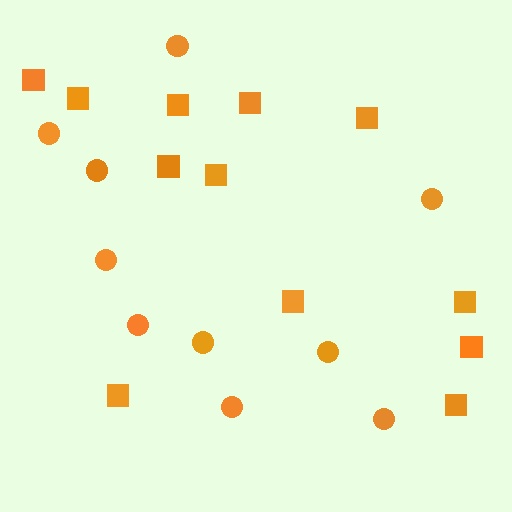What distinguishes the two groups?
There are 2 groups: one group of circles (10) and one group of squares (12).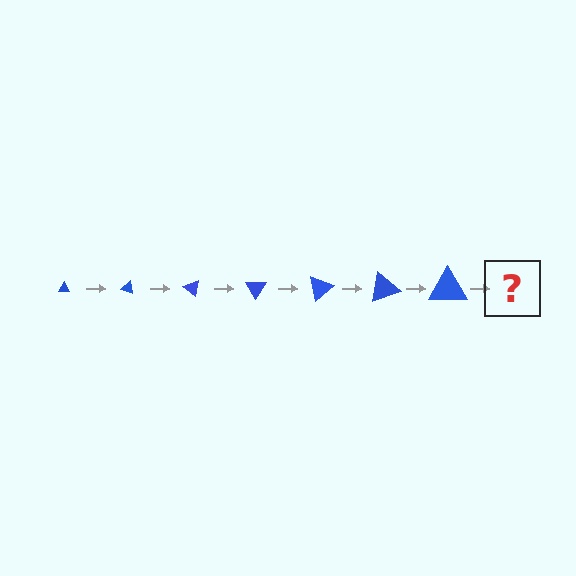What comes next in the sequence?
The next element should be a triangle, larger than the previous one and rotated 140 degrees from the start.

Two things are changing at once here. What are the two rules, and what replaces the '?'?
The two rules are that the triangle grows larger each step and it rotates 20 degrees each step. The '?' should be a triangle, larger than the previous one and rotated 140 degrees from the start.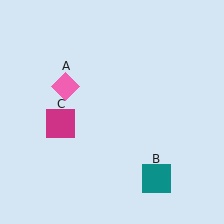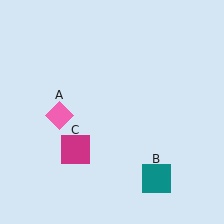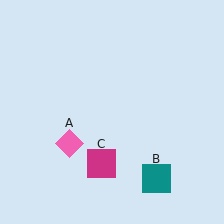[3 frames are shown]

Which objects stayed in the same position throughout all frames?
Teal square (object B) remained stationary.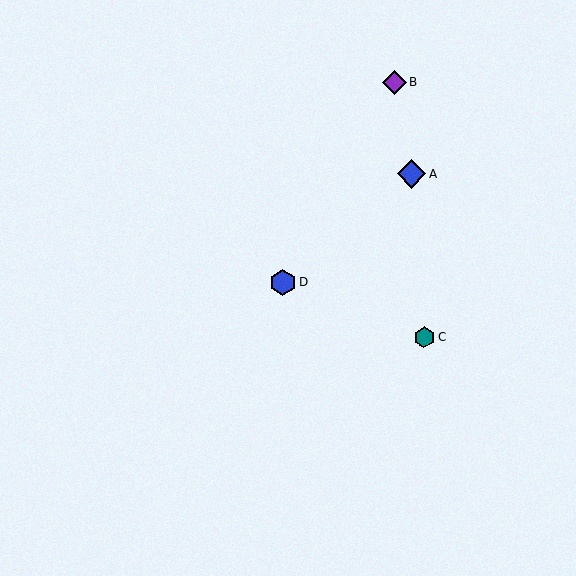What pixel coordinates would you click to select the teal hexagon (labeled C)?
Click at (424, 337) to select the teal hexagon C.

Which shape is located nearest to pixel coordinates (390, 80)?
The purple diamond (labeled B) at (394, 82) is nearest to that location.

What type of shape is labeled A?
Shape A is a blue diamond.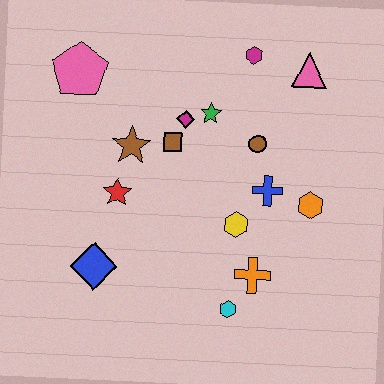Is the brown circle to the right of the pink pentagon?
Yes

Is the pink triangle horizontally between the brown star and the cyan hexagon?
No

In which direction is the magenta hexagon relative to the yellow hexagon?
The magenta hexagon is above the yellow hexagon.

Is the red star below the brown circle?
Yes